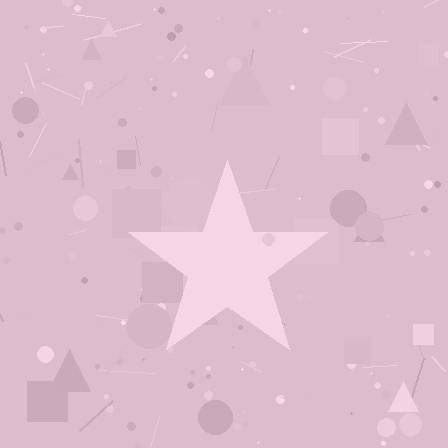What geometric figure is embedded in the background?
A star is embedded in the background.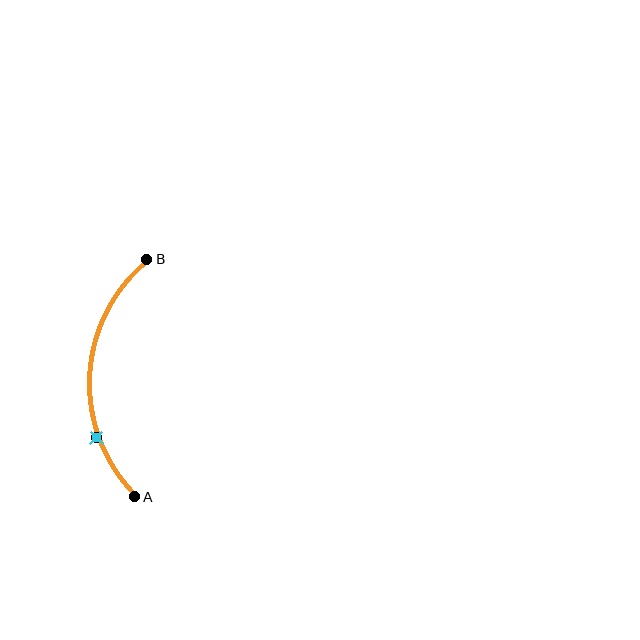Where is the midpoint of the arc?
The arc midpoint is the point on the curve farthest from the straight line joining A and B. It sits to the left of that line.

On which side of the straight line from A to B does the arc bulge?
The arc bulges to the left of the straight line connecting A and B.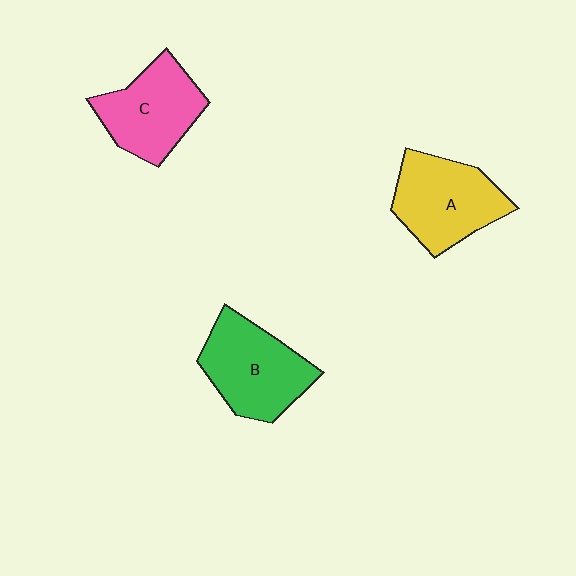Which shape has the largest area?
Shape B (green).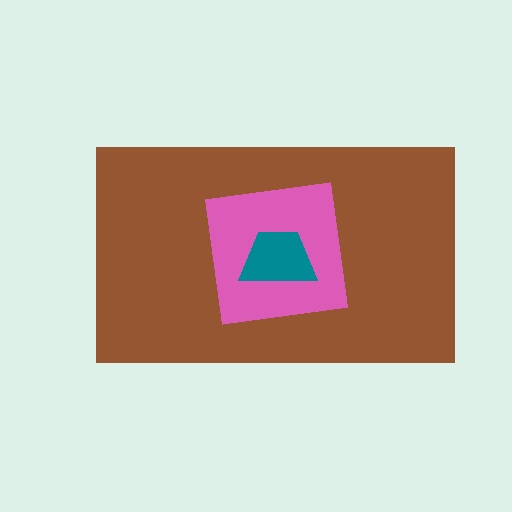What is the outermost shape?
The brown rectangle.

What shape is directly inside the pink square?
The teal trapezoid.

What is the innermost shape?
The teal trapezoid.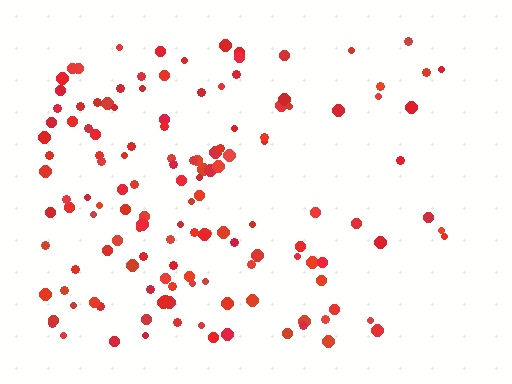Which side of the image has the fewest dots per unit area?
The right.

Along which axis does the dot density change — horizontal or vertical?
Horizontal.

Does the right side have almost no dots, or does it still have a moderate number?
Still a moderate number, just noticeably fewer than the left.